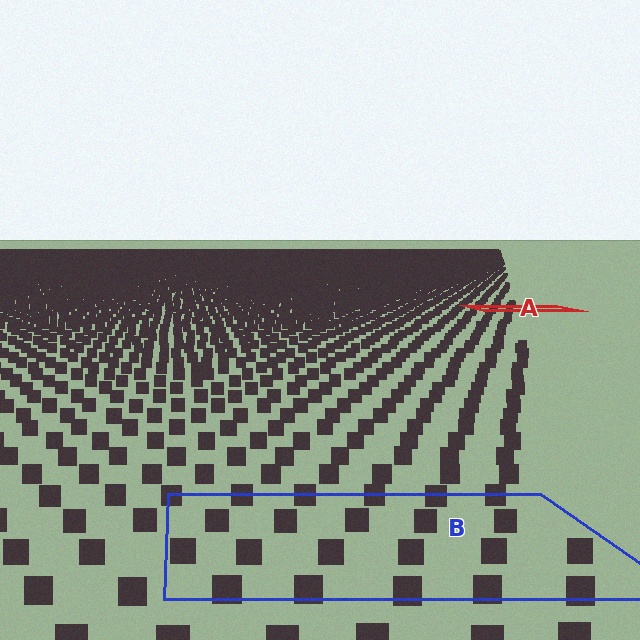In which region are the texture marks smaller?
The texture marks are smaller in region A, because it is farther away.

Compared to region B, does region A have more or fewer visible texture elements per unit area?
Region A has more texture elements per unit area — they are packed more densely because it is farther away.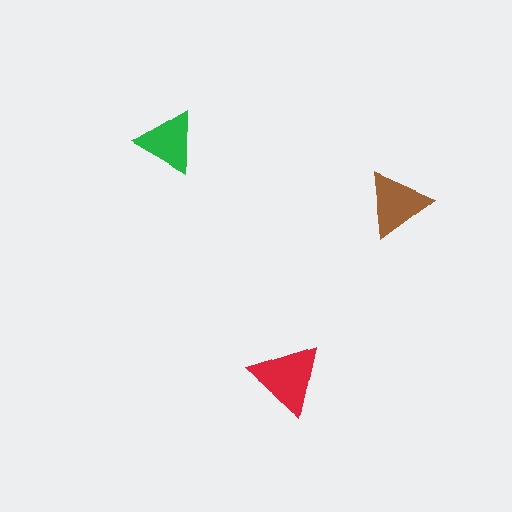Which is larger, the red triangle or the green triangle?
The red one.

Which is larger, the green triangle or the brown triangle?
The brown one.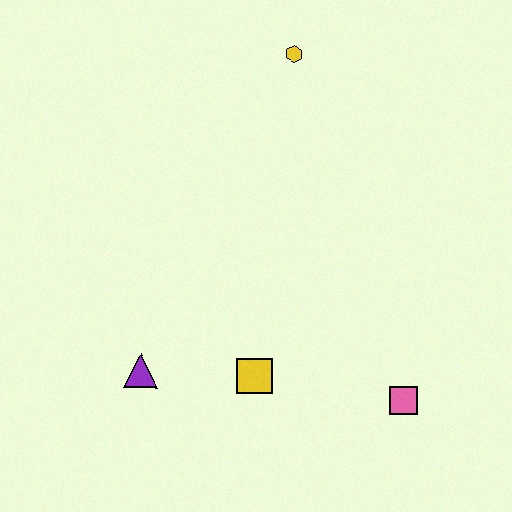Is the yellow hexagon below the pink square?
No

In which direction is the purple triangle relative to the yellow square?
The purple triangle is to the left of the yellow square.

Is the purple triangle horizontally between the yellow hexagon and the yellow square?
No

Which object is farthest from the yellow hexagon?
The pink square is farthest from the yellow hexagon.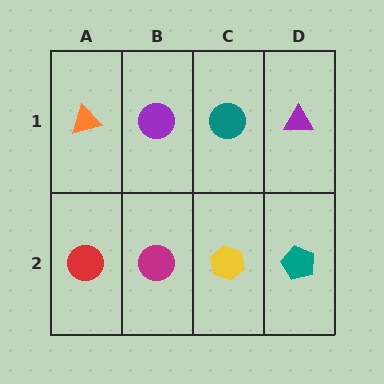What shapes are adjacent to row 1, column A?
A red circle (row 2, column A), a purple circle (row 1, column B).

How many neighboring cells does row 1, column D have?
2.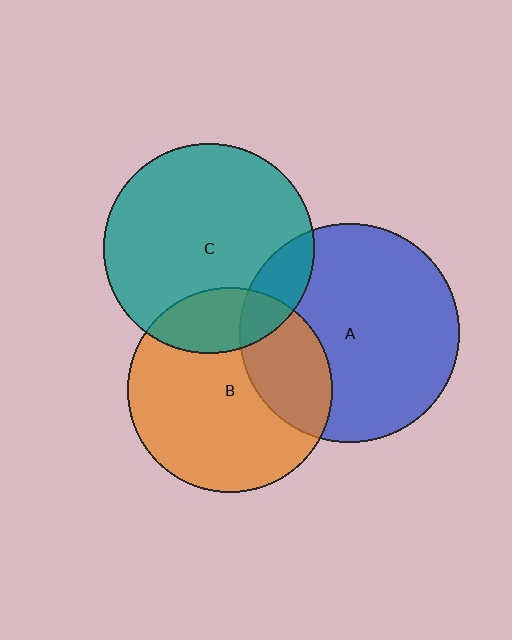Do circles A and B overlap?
Yes.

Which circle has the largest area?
Circle A (blue).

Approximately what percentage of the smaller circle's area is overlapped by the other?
Approximately 30%.